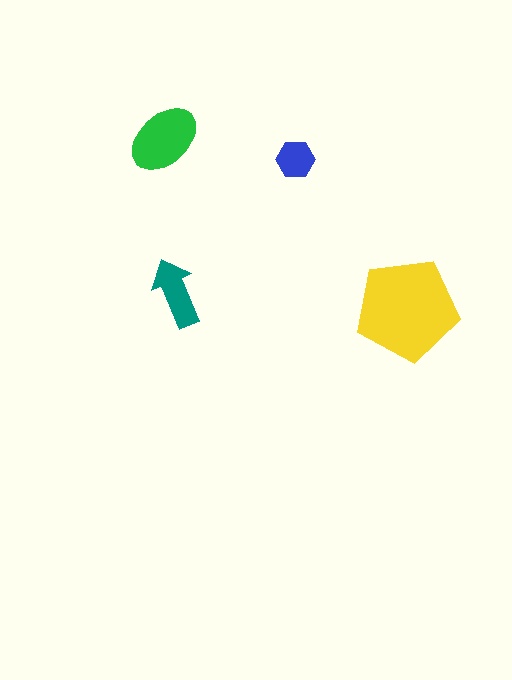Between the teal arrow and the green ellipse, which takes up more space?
The green ellipse.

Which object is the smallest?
The blue hexagon.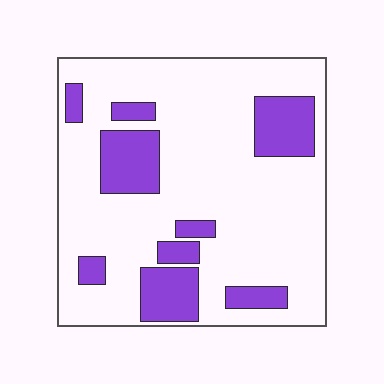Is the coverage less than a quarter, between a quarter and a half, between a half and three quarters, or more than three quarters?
Less than a quarter.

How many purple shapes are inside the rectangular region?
9.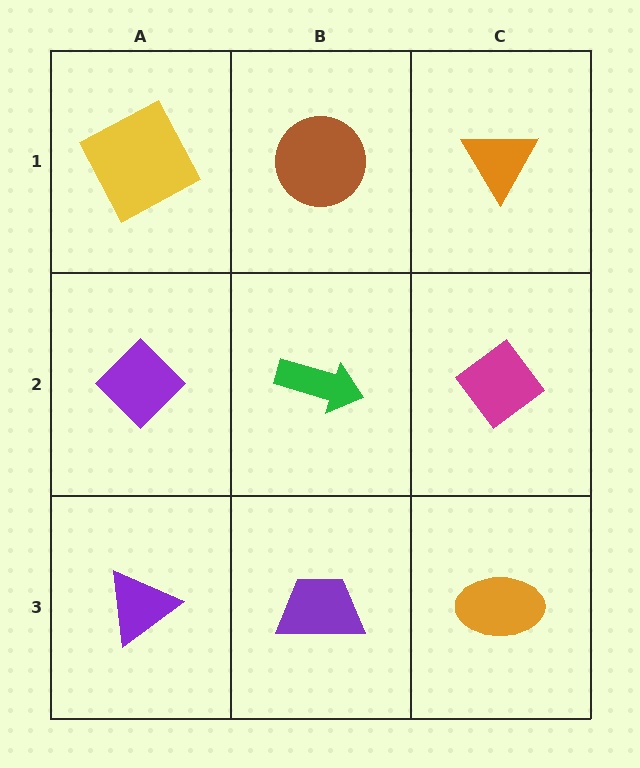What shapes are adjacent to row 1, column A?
A purple diamond (row 2, column A), a brown circle (row 1, column B).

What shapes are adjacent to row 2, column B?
A brown circle (row 1, column B), a purple trapezoid (row 3, column B), a purple diamond (row 2, column A), a magenta diamond (row 2, column C).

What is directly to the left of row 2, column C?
A green arrow.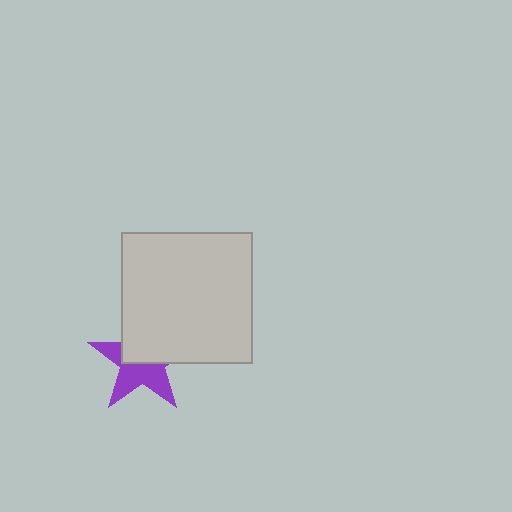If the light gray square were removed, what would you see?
You would see the complete purple star.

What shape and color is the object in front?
The object in front is a light gray square.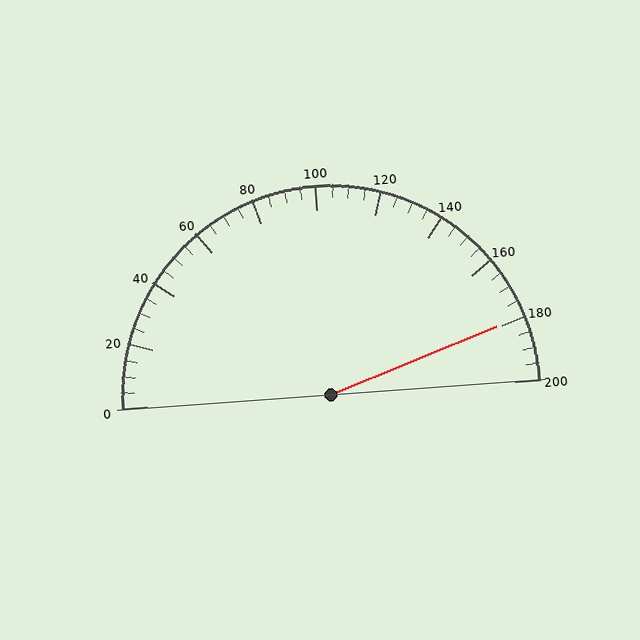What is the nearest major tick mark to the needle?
The nearest major tick mark is 180.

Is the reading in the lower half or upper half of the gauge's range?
The reading is in the upper half of the range (0 to 200).